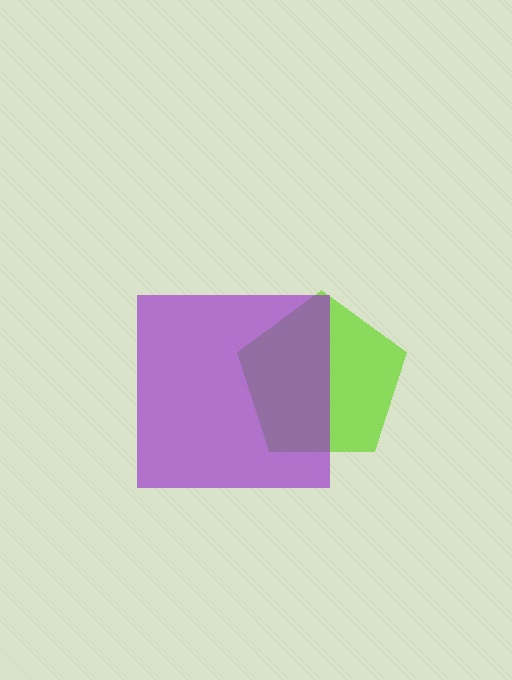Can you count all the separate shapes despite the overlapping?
Yes, there are 2 separate shapes.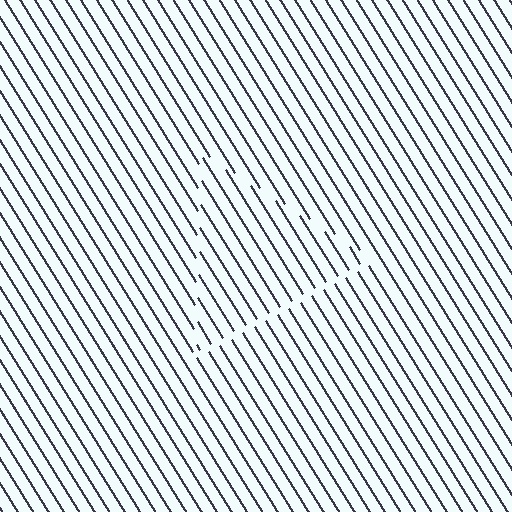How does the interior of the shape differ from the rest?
The interior of the shape contains the same grating, shifted by half a period — the contour is defined by the phase discontinuity where line-ends from the inner and outer gratings abut.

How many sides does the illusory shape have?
3 sides — the line-ends trace a triangle.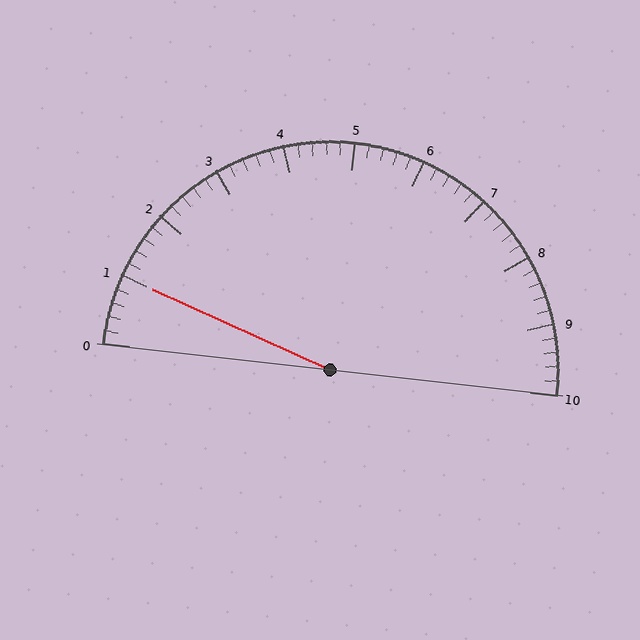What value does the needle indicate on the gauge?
The needle indicates approximately 1.0.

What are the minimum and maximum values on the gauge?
The gauge ranges from 0 to 10.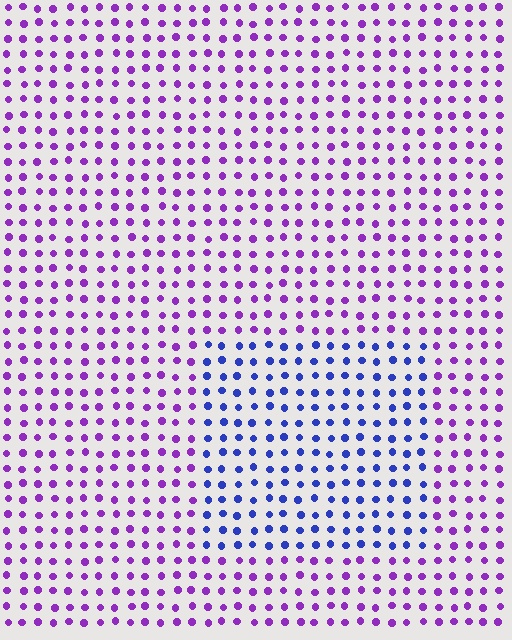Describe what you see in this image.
The image is filled with small purple elements in a uniform arrangement. A rectangle-shaped region is visible where the elements are tinted to a slightly different hue, forming a subtle color boundary.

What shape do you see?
I see a rectangle.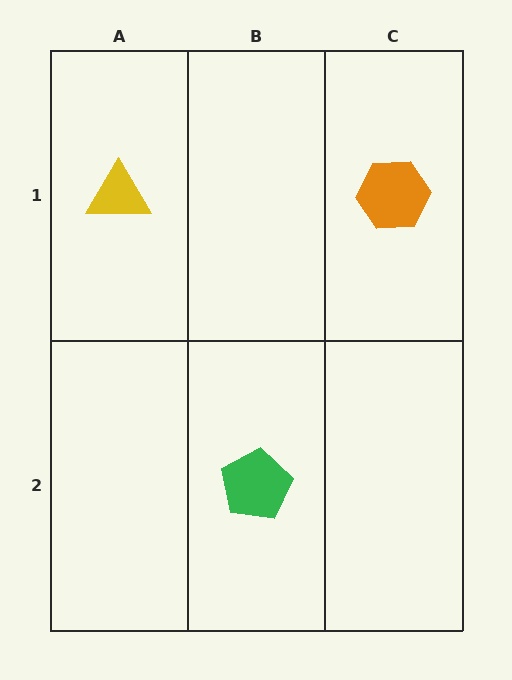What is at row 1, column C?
An orange hexagon.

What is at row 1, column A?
A yellow triangle.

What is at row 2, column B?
A green pentagon.